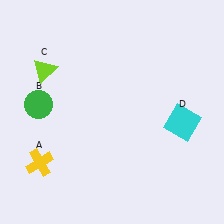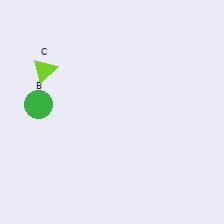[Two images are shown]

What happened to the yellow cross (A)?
The yellow cross (A) was removed in Image 2. It was in the bottom-left area of Image 1.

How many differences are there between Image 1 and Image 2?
There are 2 differences between the two images.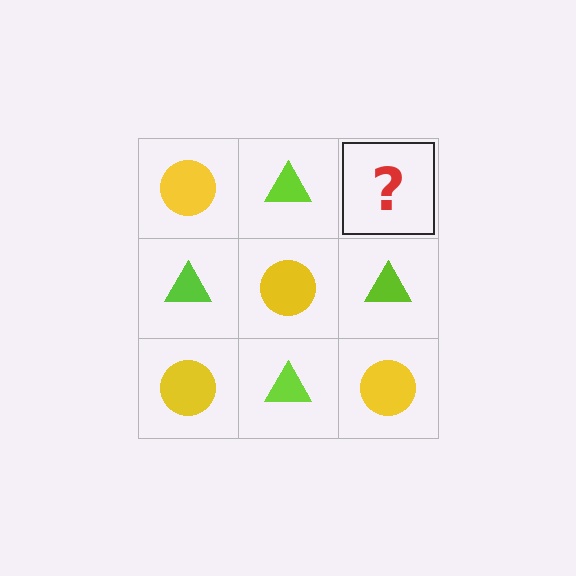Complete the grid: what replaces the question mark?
The question mark should be replaced with a yellow circle.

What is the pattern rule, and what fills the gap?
The rule is that it alternates yellow circle and lime triangle in a checkerboard pattern. The gap should be filled with a yellow circle.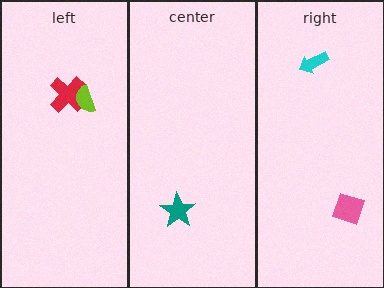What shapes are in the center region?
The teal star.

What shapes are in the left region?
The red cross, the lime semicircle.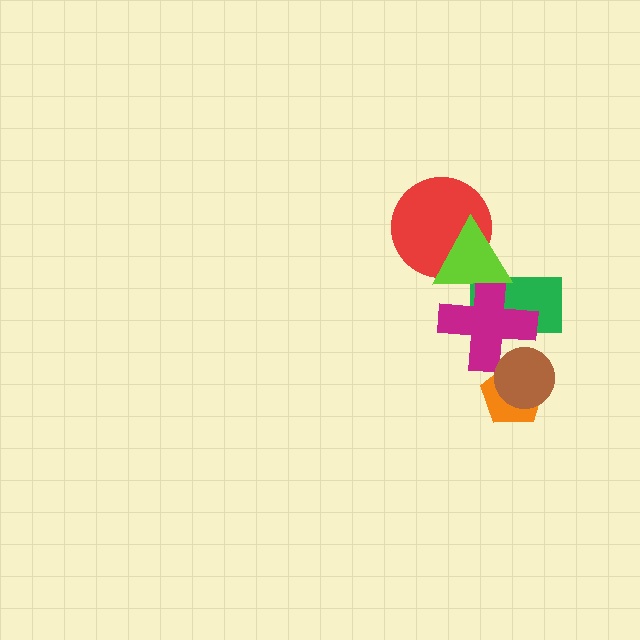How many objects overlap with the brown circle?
2 objects overlap with the brown circle.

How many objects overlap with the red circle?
1 object overlaps with the red circle.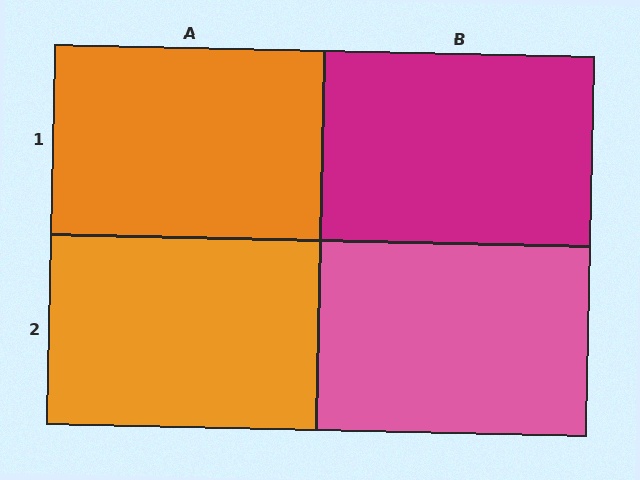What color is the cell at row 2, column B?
Pink.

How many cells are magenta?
1 cell is magenta.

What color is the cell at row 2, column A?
Orange.